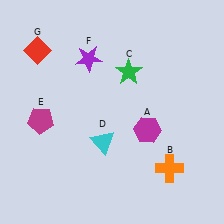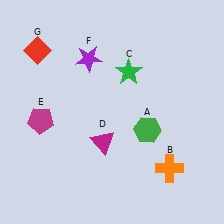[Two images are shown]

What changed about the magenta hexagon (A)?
In Image 1, A is magenta. In Image 2, it changed to green.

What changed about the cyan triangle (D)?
In Image 1, D is cyan. In Image 2, it changed to magenta.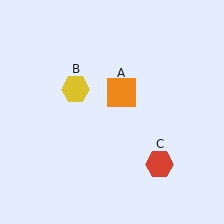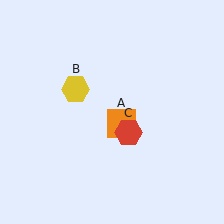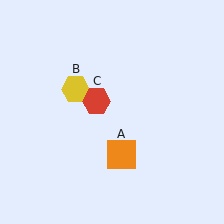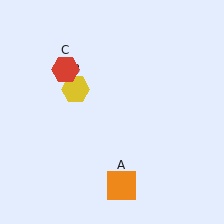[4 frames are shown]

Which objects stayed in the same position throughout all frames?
Yellow hexagon (object B) remained stationary.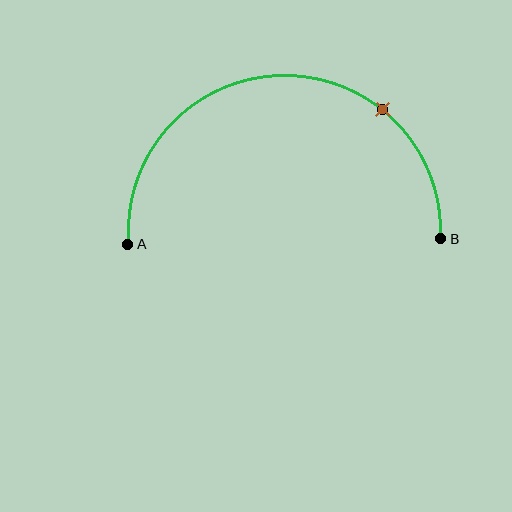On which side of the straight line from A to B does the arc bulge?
The arc bulges above the straight line connecting A and B.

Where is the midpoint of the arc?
The arc midpoint is the point on the curve farthest from the straight line joining A and B. It sits above that line.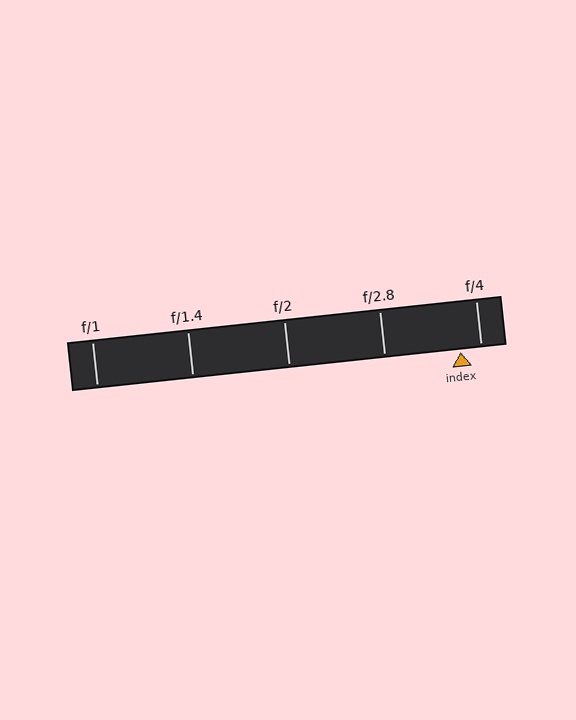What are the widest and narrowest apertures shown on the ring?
The widest aperture shown is f/1 and the narrowest is f/4.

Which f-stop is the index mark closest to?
The index mark is closest to f/4.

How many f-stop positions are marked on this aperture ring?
There are 5 f-stop positions marked.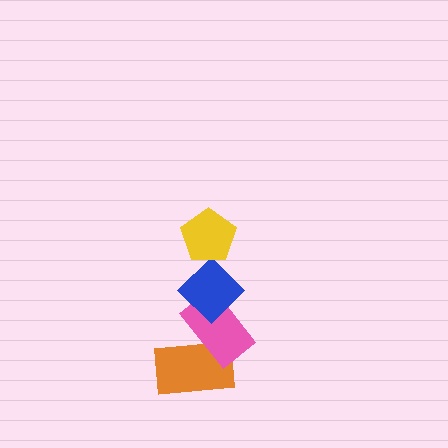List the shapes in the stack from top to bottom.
From top to bottom: the yellow pentagon, the blue diamond, the pink rectangle, the orange rectangle.